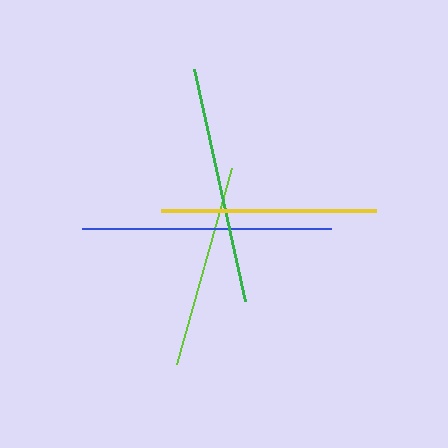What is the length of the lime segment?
The lime segment is approximately 205 pixels long.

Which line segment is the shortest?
The lime line is the shortest at approximately 205 pixels.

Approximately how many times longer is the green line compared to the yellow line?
The green line is approximately 1.1 times the length of the yellow line.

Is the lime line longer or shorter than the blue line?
The blue line is longer than the lime line.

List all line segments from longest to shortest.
From longest to shortest: blue, green, yellow, lime.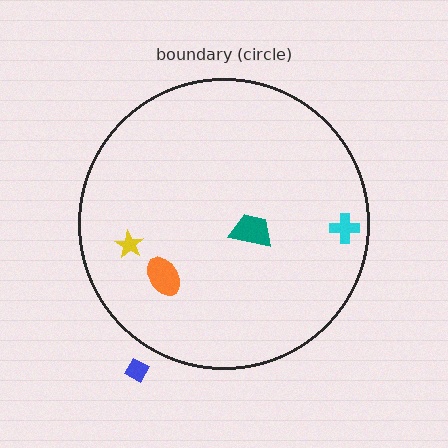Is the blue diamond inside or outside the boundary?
Outside.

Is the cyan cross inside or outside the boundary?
Inside.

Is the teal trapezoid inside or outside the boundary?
Inside.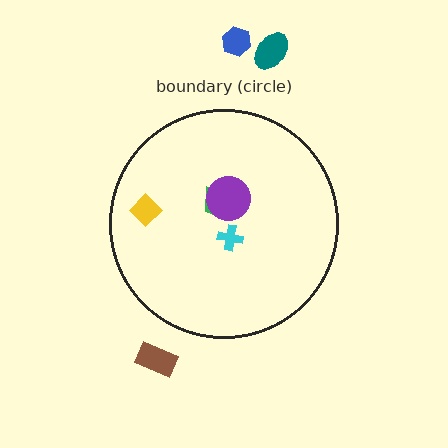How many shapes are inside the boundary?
4 inside, 3 outside.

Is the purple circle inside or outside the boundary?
Inside.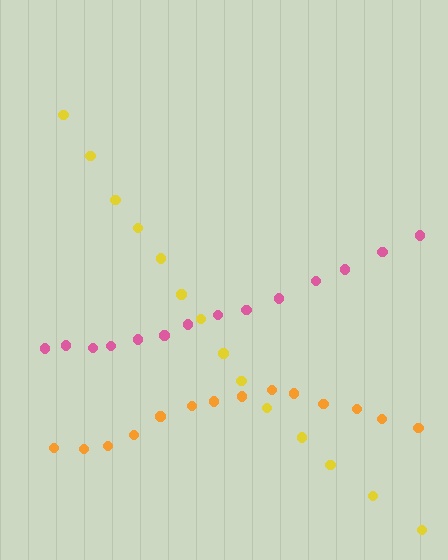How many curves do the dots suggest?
There are 3 distinct paths.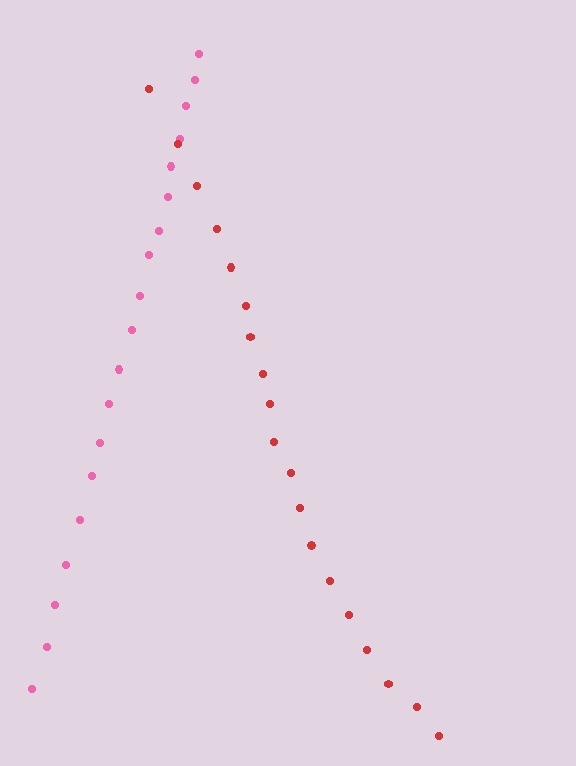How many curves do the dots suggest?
There are 2 distinct paths.